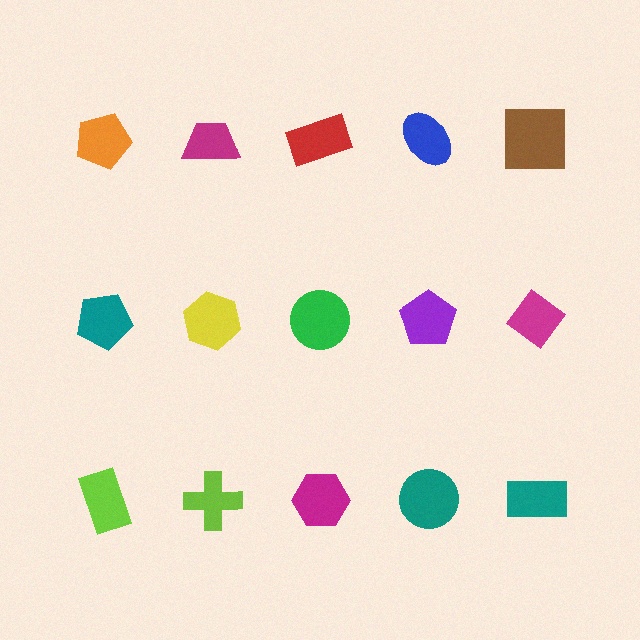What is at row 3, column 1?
A lime rectangle.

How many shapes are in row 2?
5 shapes.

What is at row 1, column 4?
A blue ellipse.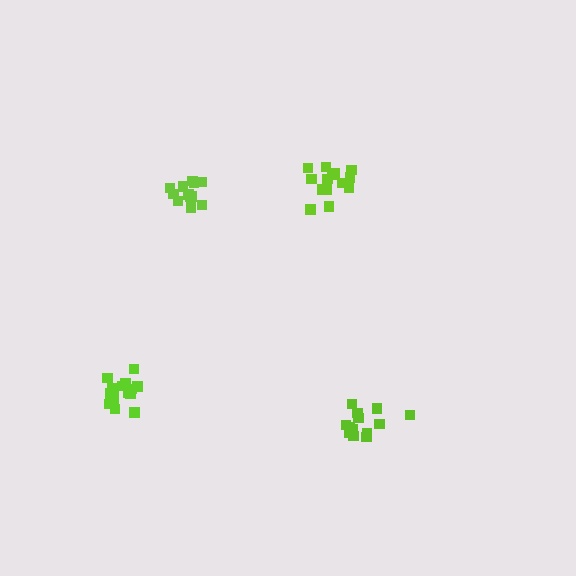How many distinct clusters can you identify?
There are 4 distinct clusters.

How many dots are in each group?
Group 1: 16 dots, Group 2: 13 dots, Group 3: 14 dots, Group 4: 14 dots (57 total).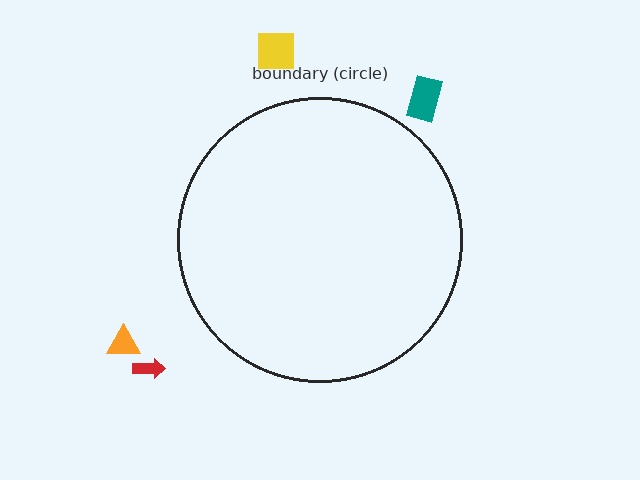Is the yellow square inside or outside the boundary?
Outside.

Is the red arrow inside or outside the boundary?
Outside.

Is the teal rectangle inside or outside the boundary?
Outside.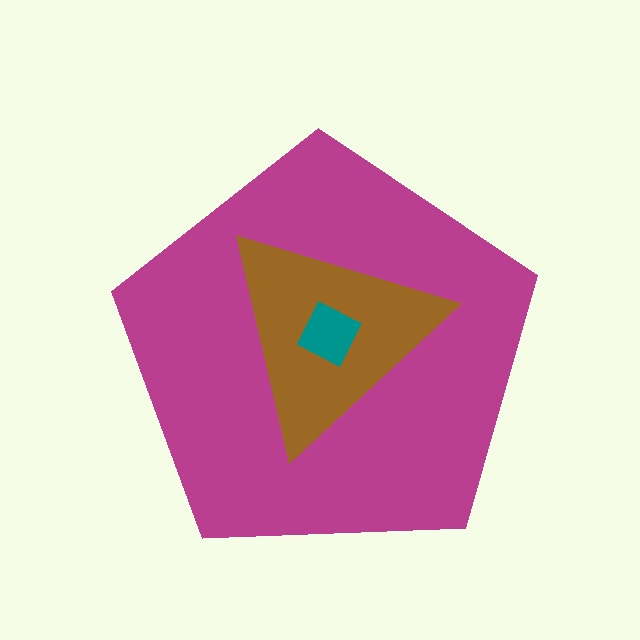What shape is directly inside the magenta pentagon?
The brown triangle.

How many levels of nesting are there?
3.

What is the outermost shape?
The magenta pentagon.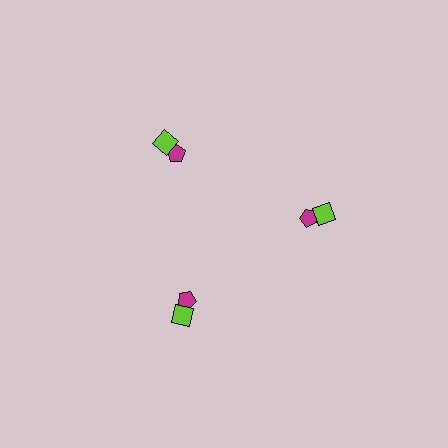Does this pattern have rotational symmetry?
Yes, this pattern has 3-fold rotational symmetry. It looks the same after rotating 120 degrees around the center.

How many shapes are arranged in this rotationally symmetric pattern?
There are 6 shapes, arranged in 3 groups of 2.